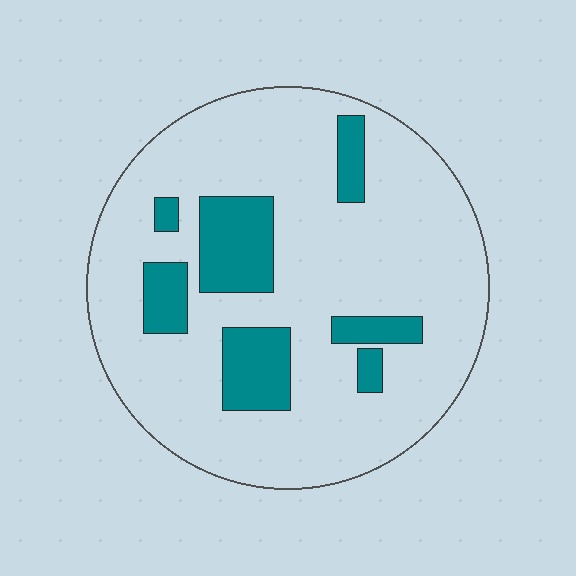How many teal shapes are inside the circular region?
7.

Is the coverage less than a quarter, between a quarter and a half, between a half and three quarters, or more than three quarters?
Less than a quarter.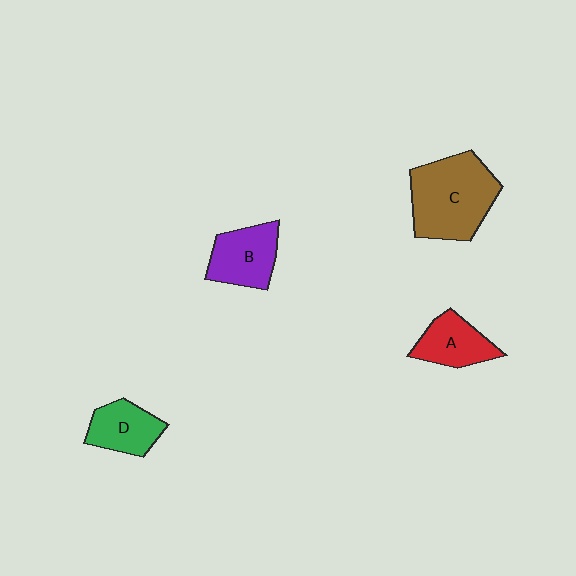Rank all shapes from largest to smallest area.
From largest to smallest: C (brown), B (purple), A (red), D (green).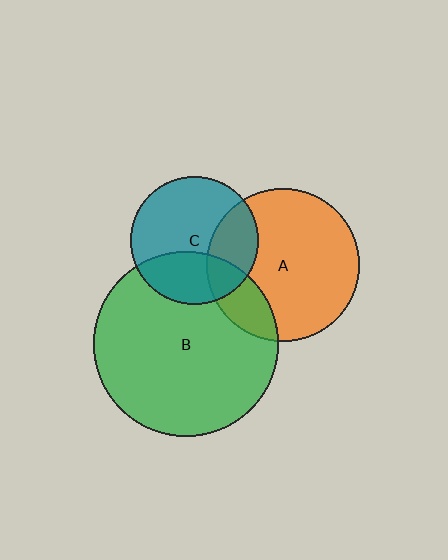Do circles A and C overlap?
Yes.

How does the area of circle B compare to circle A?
Approximately 1.5 times.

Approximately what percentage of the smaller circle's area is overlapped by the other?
Approximately 25%.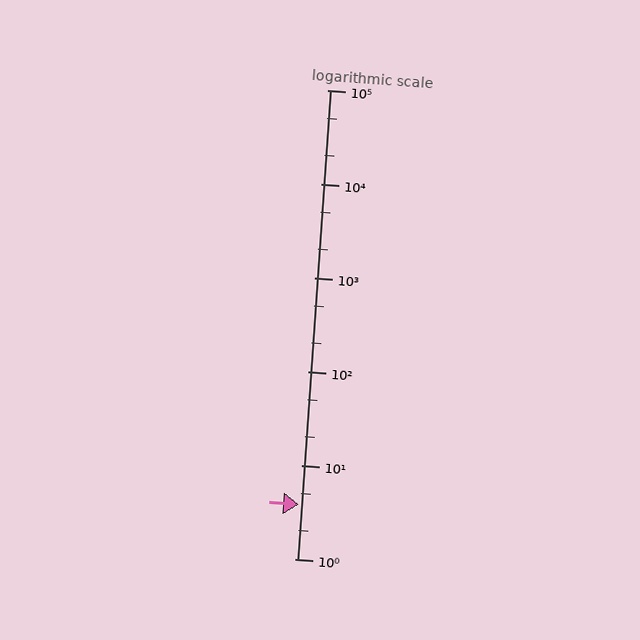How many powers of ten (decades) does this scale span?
The scale spans 5 decades, from 1 to 100000.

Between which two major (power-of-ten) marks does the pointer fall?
The pointer is between 1 and 10.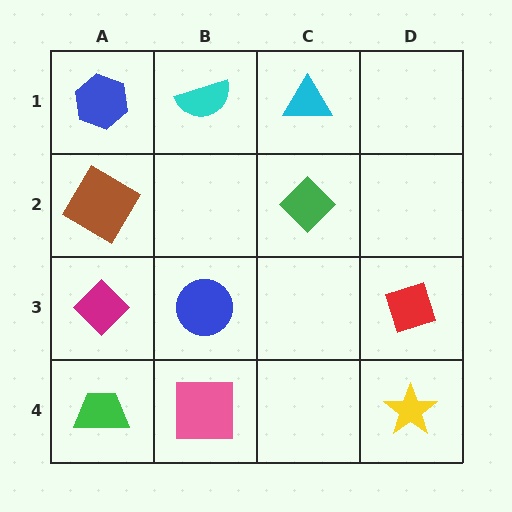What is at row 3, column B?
A blue circle.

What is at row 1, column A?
A blue hexagon.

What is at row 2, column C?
A green diamond.